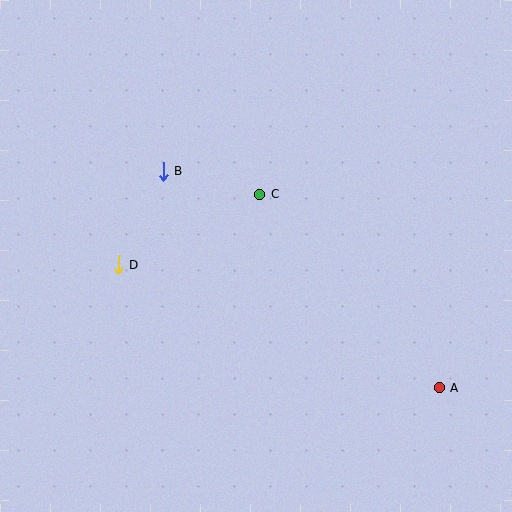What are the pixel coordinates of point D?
Point D is at (118, 265).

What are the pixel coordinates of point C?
Point C is at (260, 194).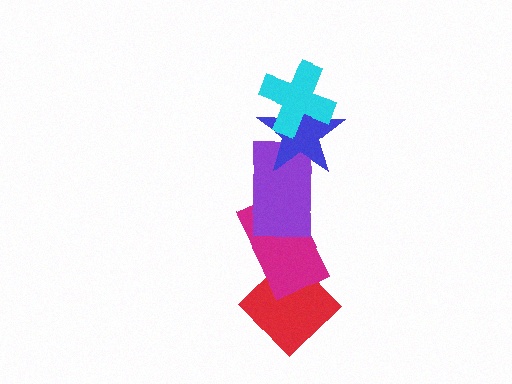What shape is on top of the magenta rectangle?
The purple rectangle is on top of the magenta rectangle.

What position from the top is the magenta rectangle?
The magenta rectangle is 4th from the top.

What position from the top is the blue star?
The blue star is 2nd from the top.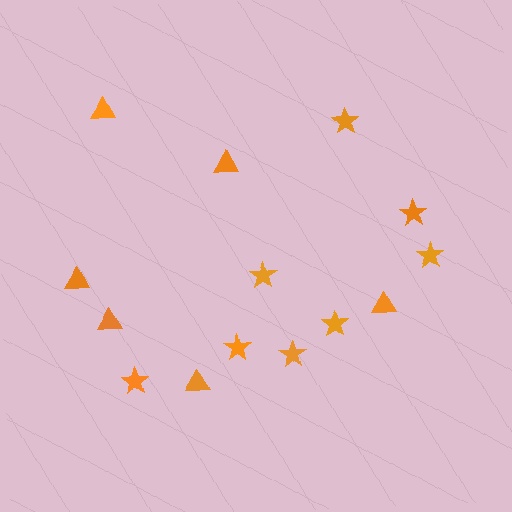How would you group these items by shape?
There are 2 groups: one group of stars (8) and one group of triangles (6).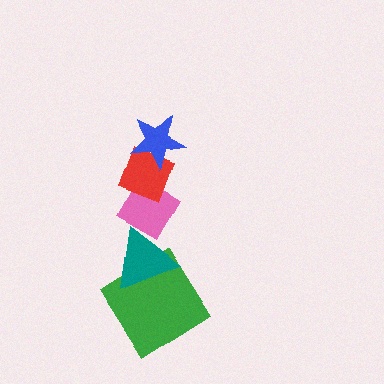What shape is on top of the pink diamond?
The red diamond is on top of the pink diamond.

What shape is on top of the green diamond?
The teal triangle is on top of the green diamond.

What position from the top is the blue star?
The blue star is 1st from the top.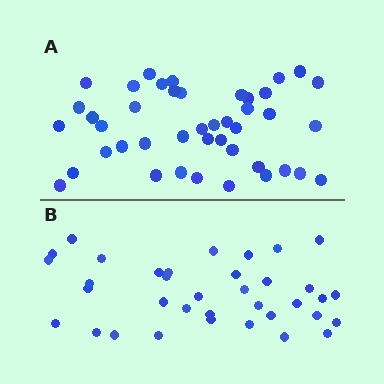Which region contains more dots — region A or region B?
Region A (the top region) has more dots.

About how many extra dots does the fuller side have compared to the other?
Region A has roughly 8 or so more dots than region B.